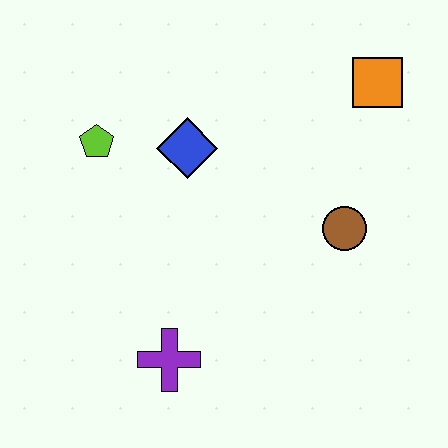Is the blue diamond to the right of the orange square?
No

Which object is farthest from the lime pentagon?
The orange square is farthest from the lime pentagon.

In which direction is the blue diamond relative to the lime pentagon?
The blue diamond is to the right of the lime pentagon.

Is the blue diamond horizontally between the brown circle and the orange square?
No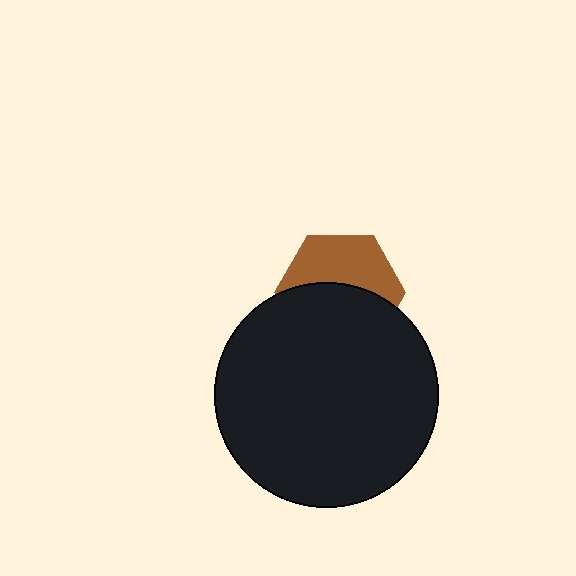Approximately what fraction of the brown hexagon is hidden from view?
Roughly 54% of the brown hexagon is hidden behind the black circle.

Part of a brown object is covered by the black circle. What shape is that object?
It is a hexagon.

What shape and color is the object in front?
The object in front is a black circle.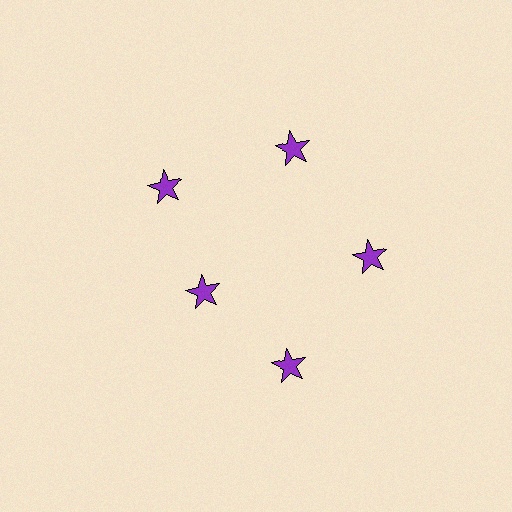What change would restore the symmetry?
The symmetry would be restored by moving it outward, back onto the ring so that all 5 stars sit at equal angles and equal distance from the center.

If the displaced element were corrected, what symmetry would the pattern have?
It would have 5-fold rotational symmetry — the pattern would map onto itself every 72 degrees.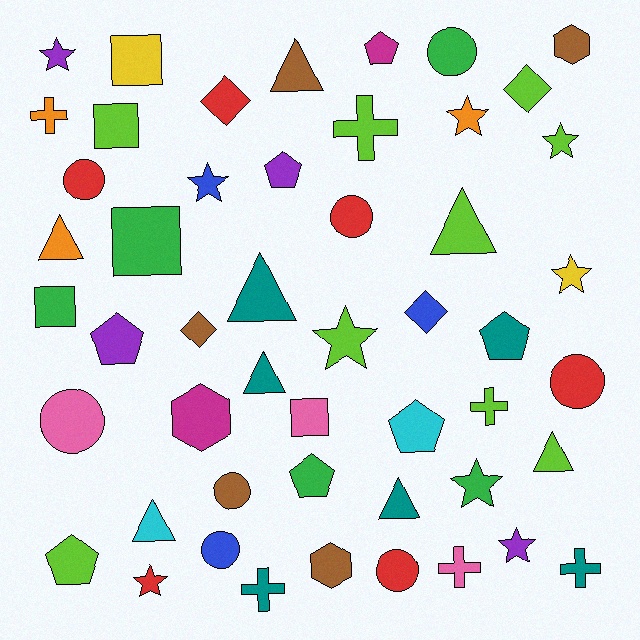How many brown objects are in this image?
There are 5 brown objects.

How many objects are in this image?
There are 50 objects.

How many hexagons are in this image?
There are 3 hexagons.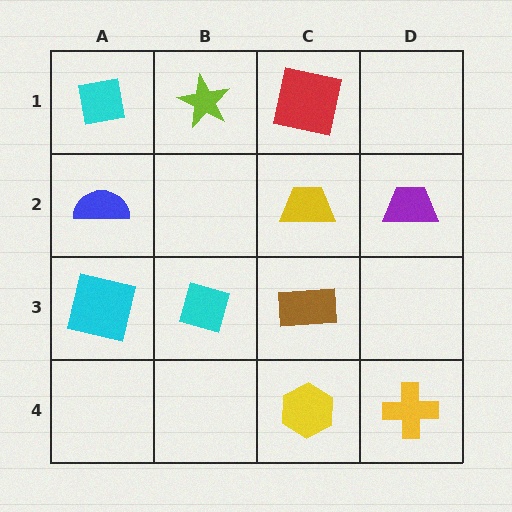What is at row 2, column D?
A purple trapezoid.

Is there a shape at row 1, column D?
No, that cell is empty.